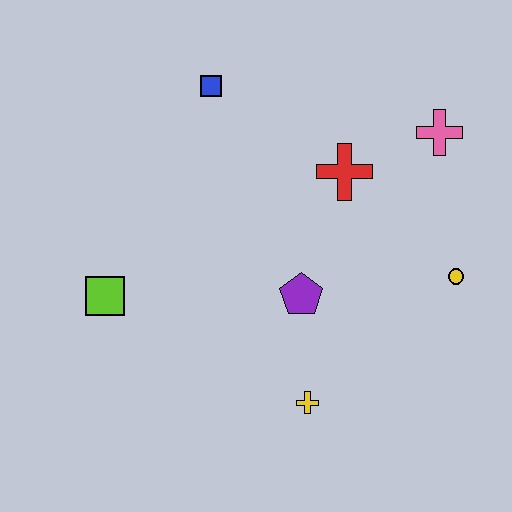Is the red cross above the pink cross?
No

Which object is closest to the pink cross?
The red cross is closest to the pink cross.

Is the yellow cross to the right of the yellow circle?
No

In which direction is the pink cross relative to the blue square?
The pink cross is to the right of the blue square.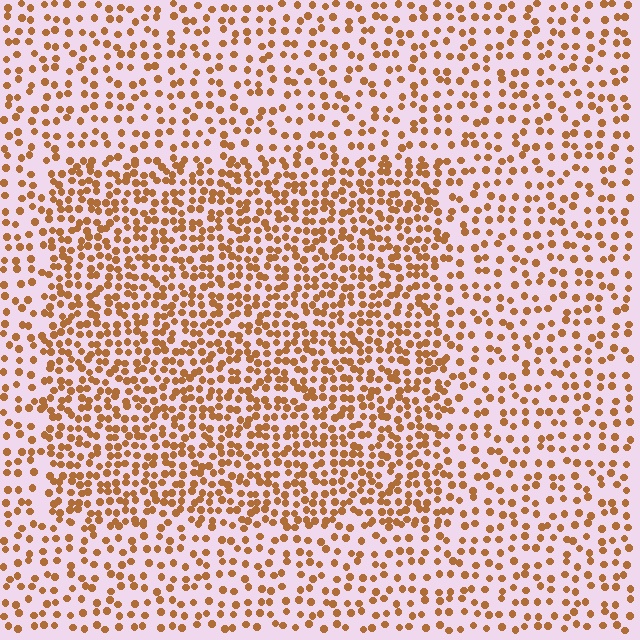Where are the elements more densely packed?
The elements are more densely packed inside the rectangle boundary.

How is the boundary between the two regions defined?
The boundary is defined by a change in element density (approximately 1.8x ratio). All elements are the same color, size, and shape.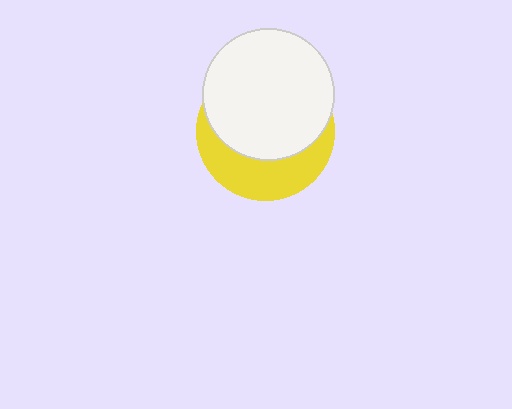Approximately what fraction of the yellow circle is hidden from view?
Roughly 63% of the yellow circle is hidden behind the white circle.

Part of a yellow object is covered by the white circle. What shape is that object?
It is a circle.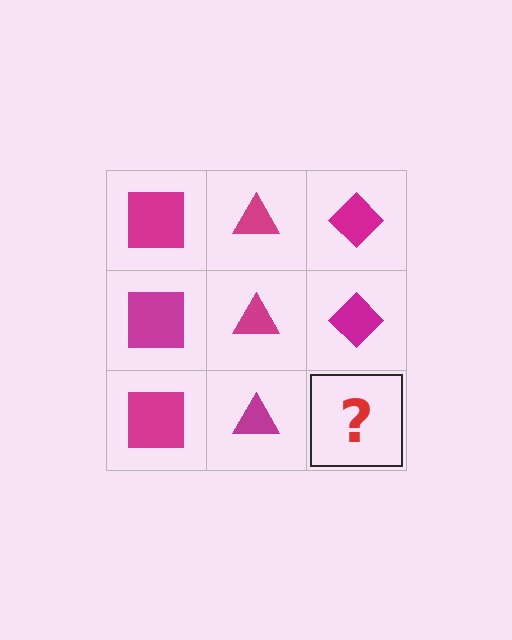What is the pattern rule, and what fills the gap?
The rule is that each column has a consistent shape. The gap should be filled with a magenta diamond.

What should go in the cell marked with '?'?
The missing cell should contain a magenta diamond.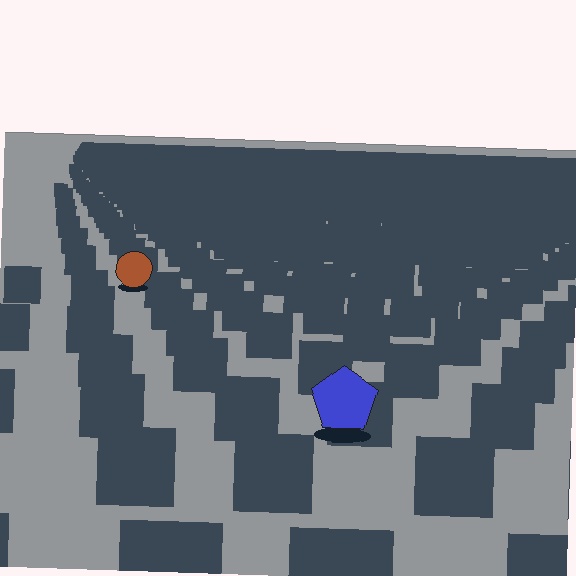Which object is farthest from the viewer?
The brown circle is farthest from the viewer. It appears smaller and the ground texture around it is denser.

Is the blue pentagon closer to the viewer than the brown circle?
Yes. The blue pentagon is closer — you can tell from the texture gradient: the ground texture is coarser near it.